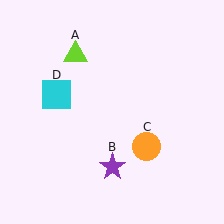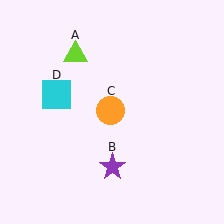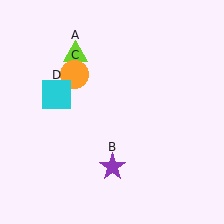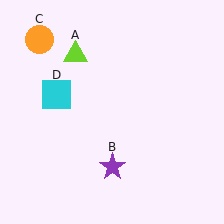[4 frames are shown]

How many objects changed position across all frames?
1 object changed position: orange circle (object C).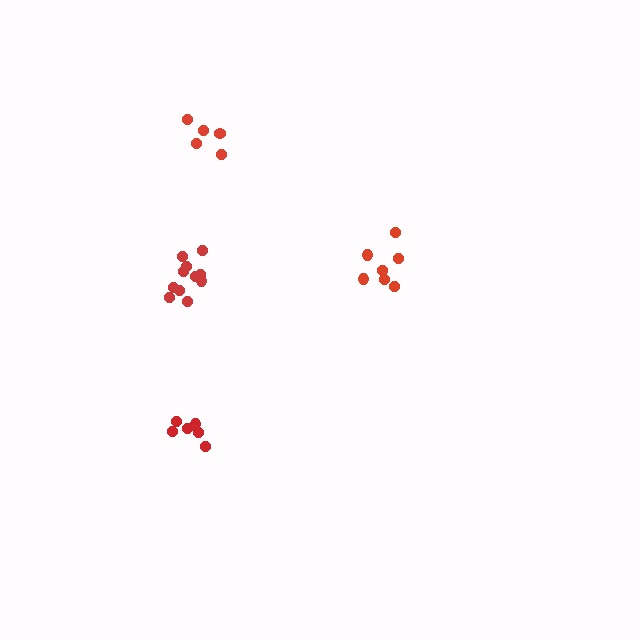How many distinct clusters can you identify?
There are 4 distinct clusters.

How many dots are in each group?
Group 1: 6 dots, Group 2: 11 dots, Group 3: 7 dots, Group 4: 5 dots (29 total).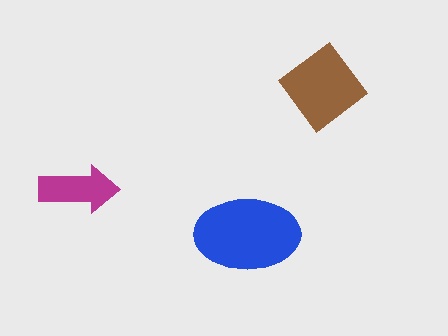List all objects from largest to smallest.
The blue ellipse, the brown diamond, the magenta arrow.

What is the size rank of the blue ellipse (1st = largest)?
1st.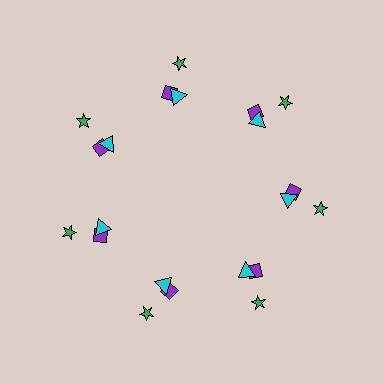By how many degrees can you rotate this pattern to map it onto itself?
The pattern maps onto itself every 51 degrees of rotation.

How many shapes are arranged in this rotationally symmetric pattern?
There are 21 shapes, arranged in 7 groups of 3.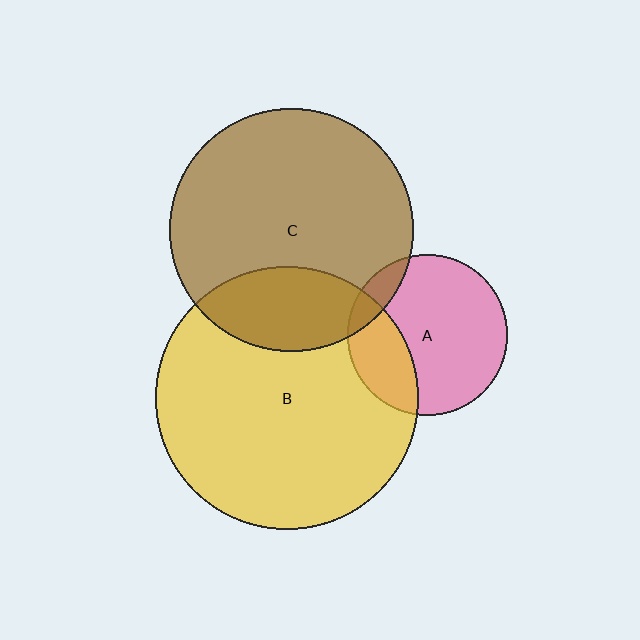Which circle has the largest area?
Circle B (yellow).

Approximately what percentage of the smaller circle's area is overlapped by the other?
Approximately 10%.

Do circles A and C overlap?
Yes.